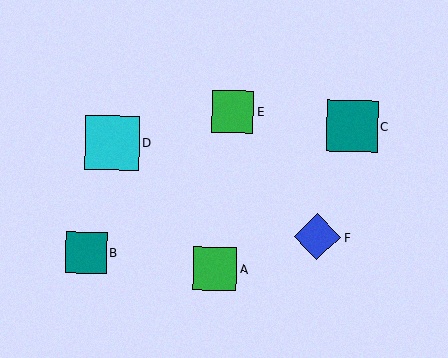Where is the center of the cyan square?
The center of the cyan square is at (112, 143).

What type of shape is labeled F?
Shape F is a blue diamond.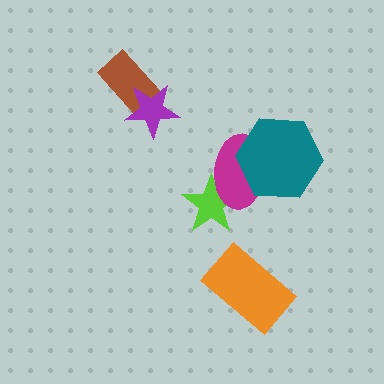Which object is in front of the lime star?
The magenta ellipse is in front of the lime star.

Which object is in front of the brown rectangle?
The purple star is in front of the brown rectangle.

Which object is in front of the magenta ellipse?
The teal hexagon is in front of the magenta ellipse.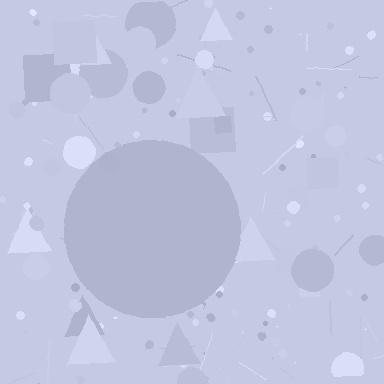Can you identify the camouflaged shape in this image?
The camouflaged shape is a circle.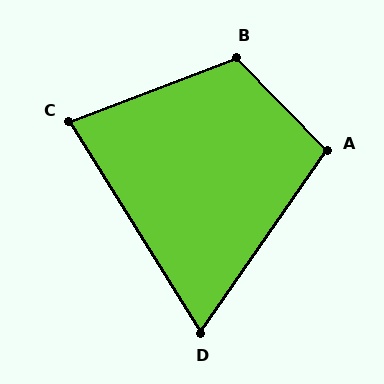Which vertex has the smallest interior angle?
D, at approximately 67 degrees.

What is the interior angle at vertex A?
Approximately 101 degrees (obtuse).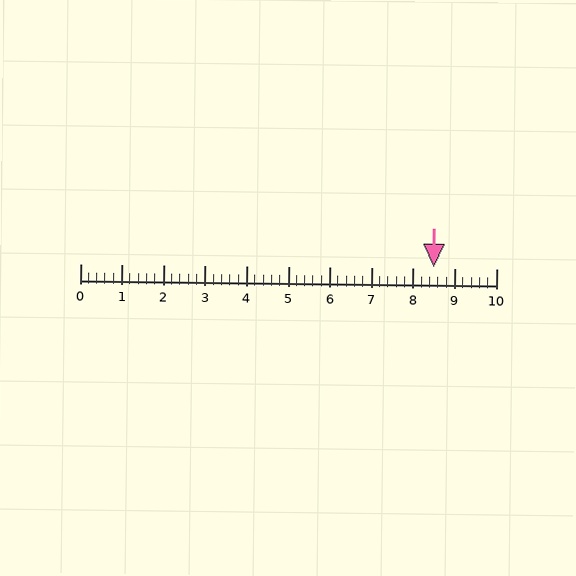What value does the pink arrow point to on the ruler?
The pink arrow points to approximately 8.5.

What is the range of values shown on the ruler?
The ruler shows values from 0 to 10.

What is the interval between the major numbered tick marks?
The major tick marks are spaced 1 units apart.